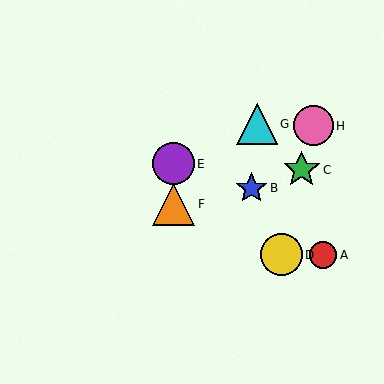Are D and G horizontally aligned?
No, D is at y≈255 and G is at y≈124.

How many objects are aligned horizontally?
2 objects (A, D) are aligned horizontally.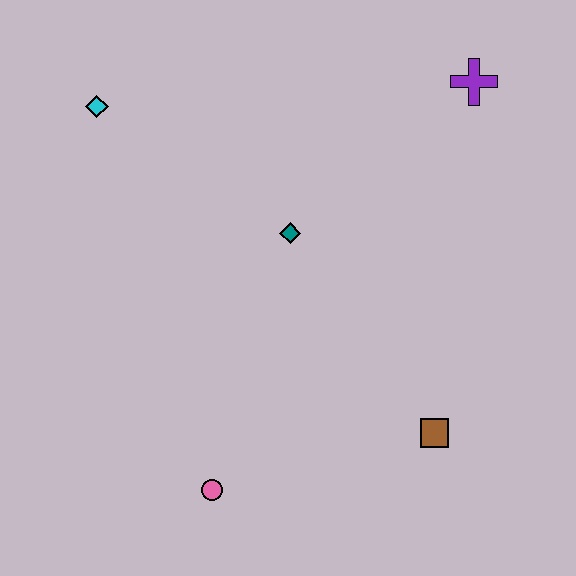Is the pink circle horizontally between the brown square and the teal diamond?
No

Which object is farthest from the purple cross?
The pink circle is farthest from the purple cross.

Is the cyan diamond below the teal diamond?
No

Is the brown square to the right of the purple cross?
No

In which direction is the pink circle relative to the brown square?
The pink circle is to the left of the brown square.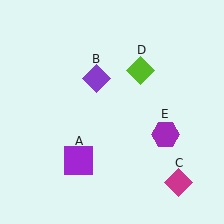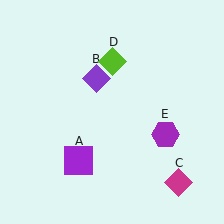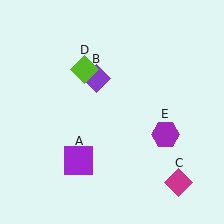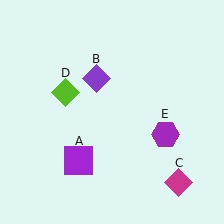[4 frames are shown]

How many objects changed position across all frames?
1 object changed position: lime diamond (object D).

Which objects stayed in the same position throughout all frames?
Purple square (object A) and purple diamond (object B) and magenta diamond (object C) and purple hexagon (object E) remained stationary.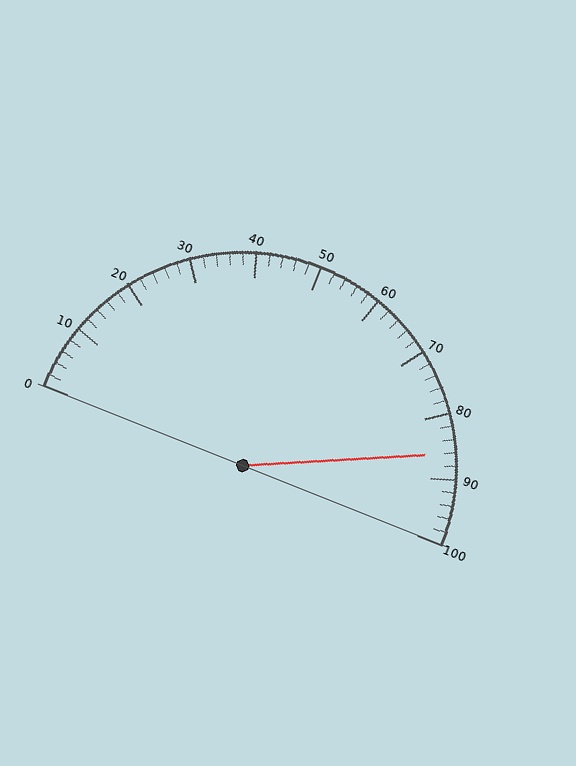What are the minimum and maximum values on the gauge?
The gauge ranges from 0 to 100.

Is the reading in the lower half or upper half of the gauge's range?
The reading is in the upper half of the range (0 to 100).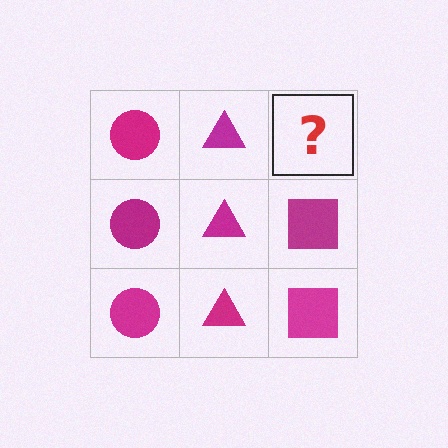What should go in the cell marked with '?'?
The missing cell should contain a magenta square.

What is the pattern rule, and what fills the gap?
The rule is that each column has a consistent shape. The gap should be filled with a magenta square.